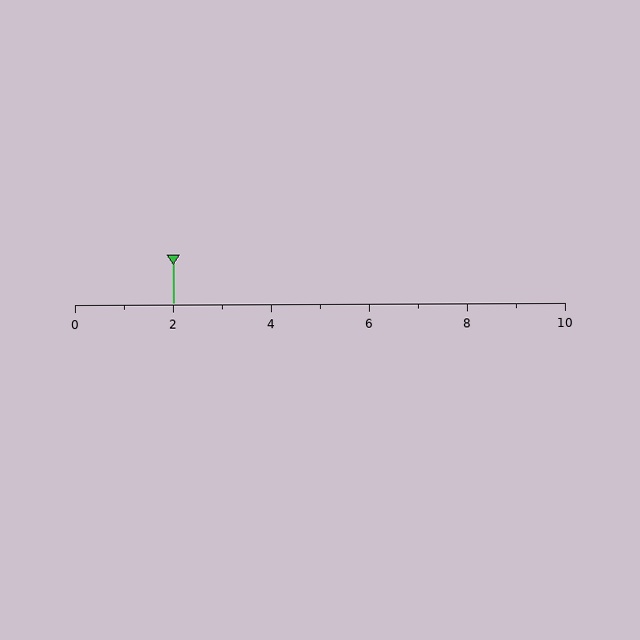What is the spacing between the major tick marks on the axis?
The major ticks are spaced 2 apart.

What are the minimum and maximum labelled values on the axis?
The axis runs from 0 to 10.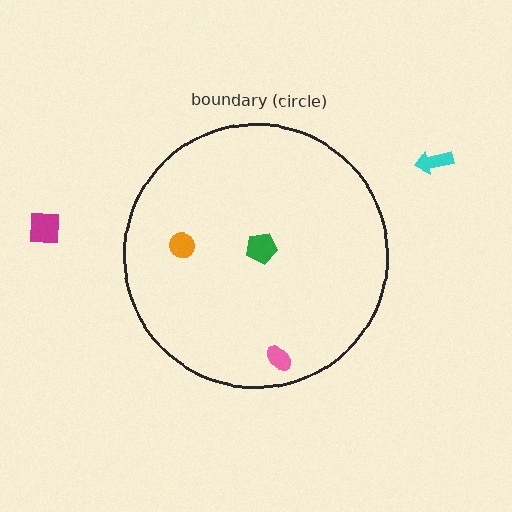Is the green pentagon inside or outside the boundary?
Inside.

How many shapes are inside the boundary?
3 inside, 2 outside.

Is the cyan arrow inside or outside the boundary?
Outside.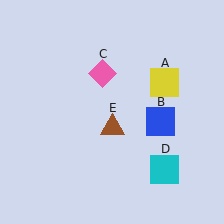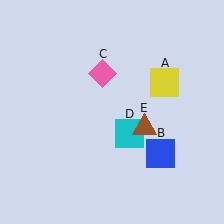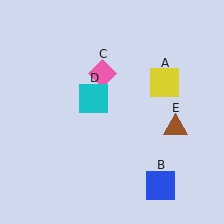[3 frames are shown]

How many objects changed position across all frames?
3 objects changed position: blue square (object B), cyan square (object D), brown triangle (object E).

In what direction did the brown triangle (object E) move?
The brown triangle (object E) moved right.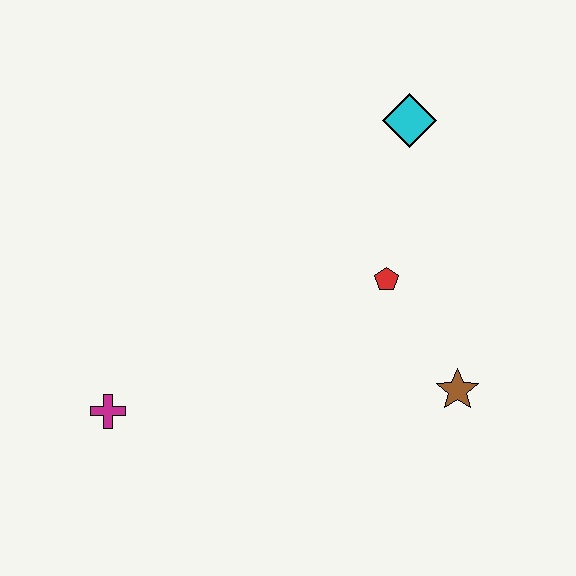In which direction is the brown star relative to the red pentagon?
The brown star is below the red pentagon.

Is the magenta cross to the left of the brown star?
Yes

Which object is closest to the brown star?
The red pentagon is closest to the brown star.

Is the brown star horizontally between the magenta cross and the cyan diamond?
No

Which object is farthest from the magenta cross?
The cyan diamond is farthest from the magenta cross.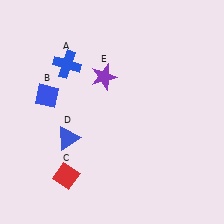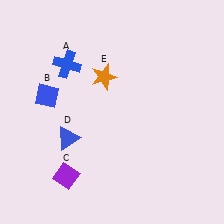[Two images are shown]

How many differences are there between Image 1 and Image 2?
There are 2 differences between the two images.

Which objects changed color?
C changed from red to purple. E changed from purple to orange.